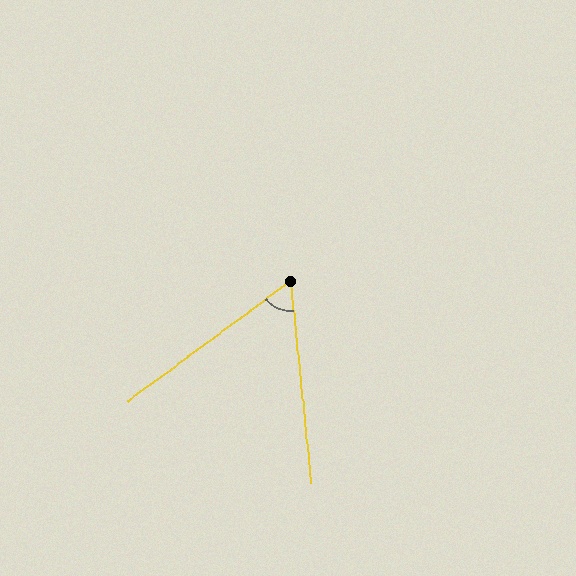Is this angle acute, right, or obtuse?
It is acute.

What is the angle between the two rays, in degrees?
Approximately 60 degrees.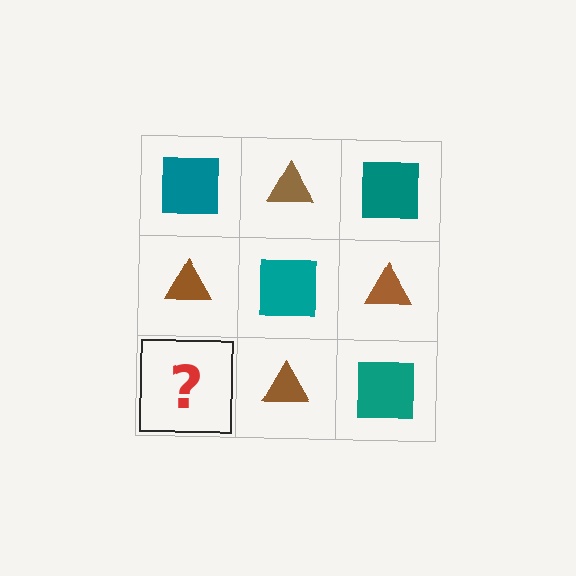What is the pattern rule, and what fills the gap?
The rule is that it alternates teal square and brown triangle in a checkerboard pattern. The gap should be filled with a teal square.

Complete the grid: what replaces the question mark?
The question mark should be replaced with a teal square.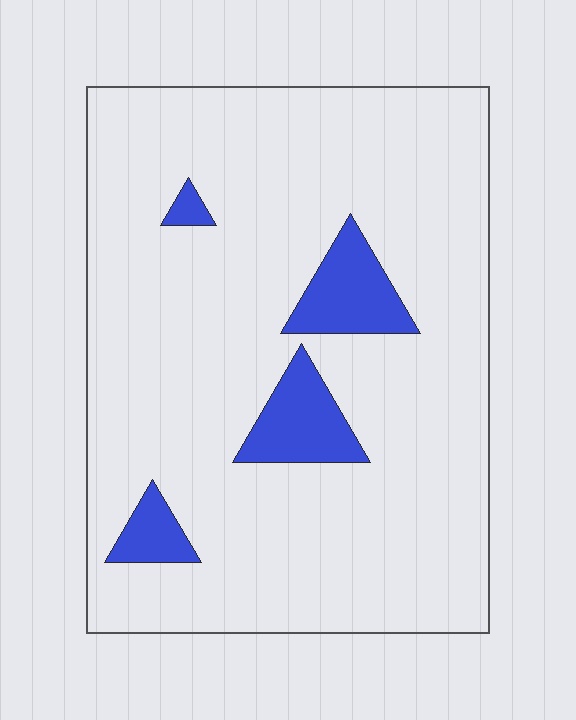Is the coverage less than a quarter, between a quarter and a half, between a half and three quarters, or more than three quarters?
Less than a quarter.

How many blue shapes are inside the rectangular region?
4.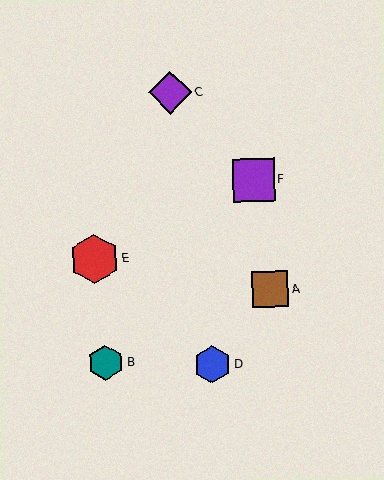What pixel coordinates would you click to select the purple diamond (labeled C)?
Click at (170, 92) to select the purple diamond C.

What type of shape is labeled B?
Shape B is a teal hexagon.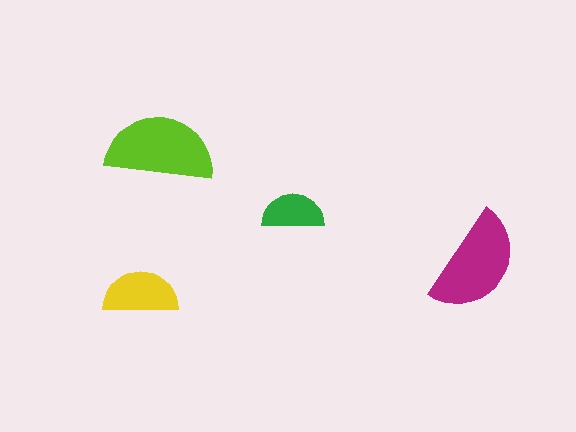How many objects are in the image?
There are 4 objects in the image.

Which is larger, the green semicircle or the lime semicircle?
The lime one.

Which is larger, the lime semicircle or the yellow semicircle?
The lime one.